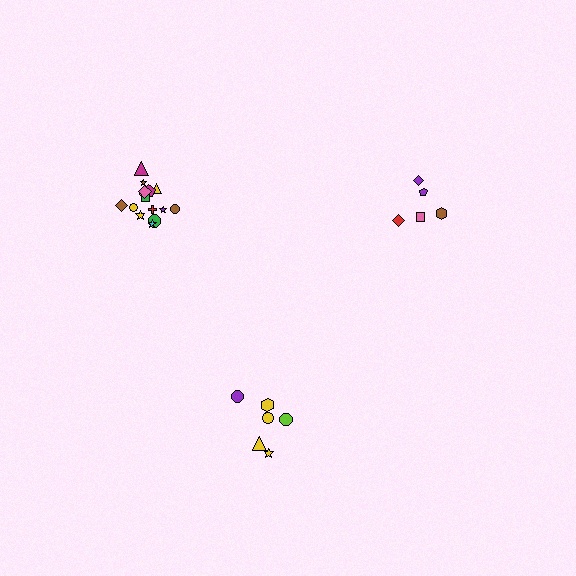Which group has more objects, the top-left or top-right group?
The top-left group.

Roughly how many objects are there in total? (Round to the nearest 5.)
Roughly 25 objects in total.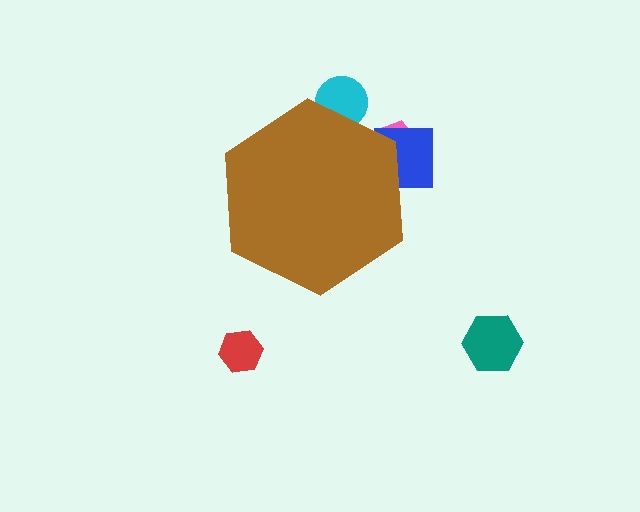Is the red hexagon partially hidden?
No, the red hexagon is fully visible.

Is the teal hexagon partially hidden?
No, the teal hexagon is fully visible.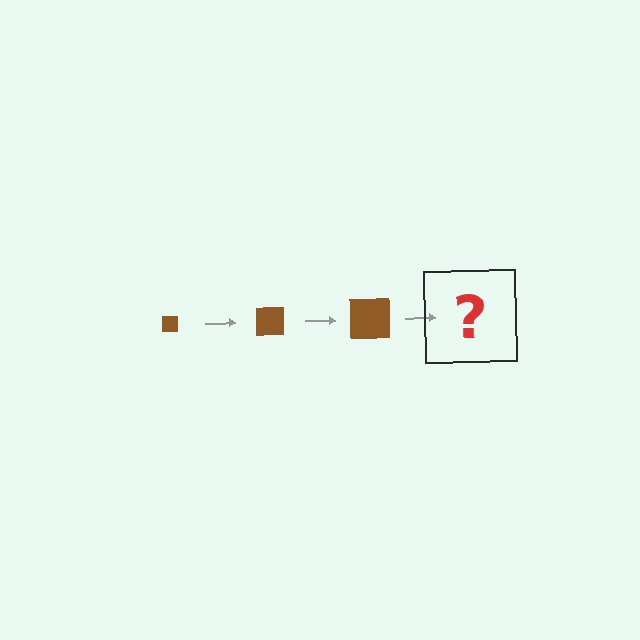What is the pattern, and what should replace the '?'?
The pattern is that the square gets progressively larger each step. The '?' should be a brown square, larger than the previous one.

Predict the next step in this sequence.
The next step is a brown square, larger than the previous one.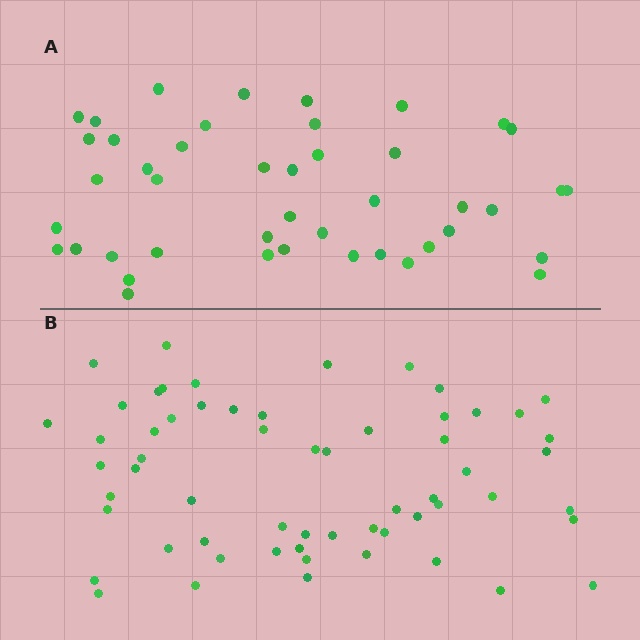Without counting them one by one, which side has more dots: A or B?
Region B (the bottom region) has more dots.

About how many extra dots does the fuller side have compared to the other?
Region B has approximately 15 more dots than region A.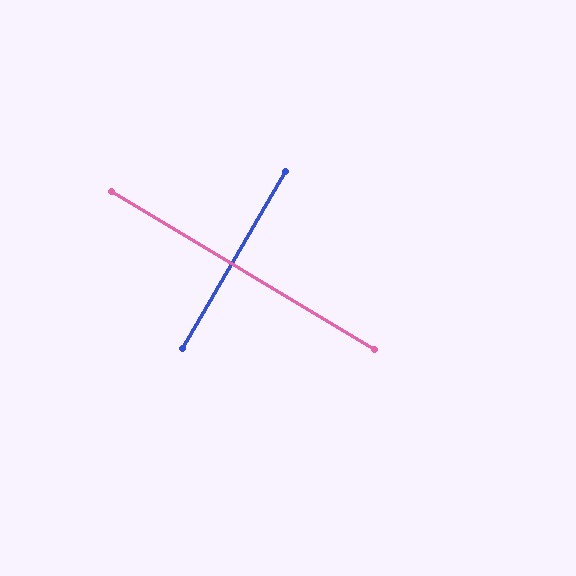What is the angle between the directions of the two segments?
Approximately 89 degrees.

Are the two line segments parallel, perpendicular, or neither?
Perpendicular — they meet at approximately 89°.